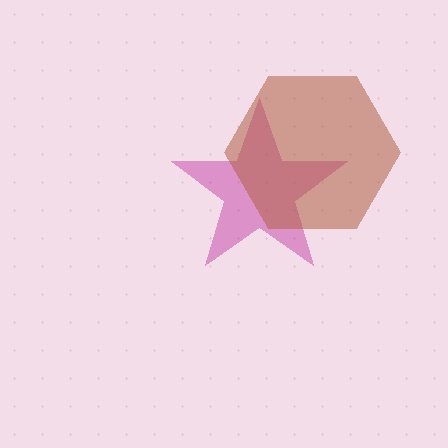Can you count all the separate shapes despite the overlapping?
Yes, there are 2 separate shapes.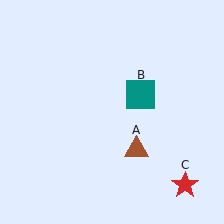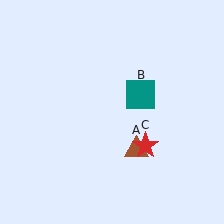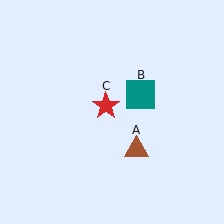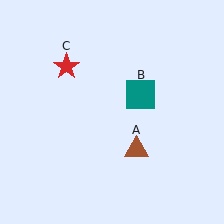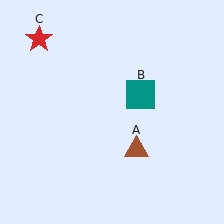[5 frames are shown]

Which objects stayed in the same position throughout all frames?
Brown triangle (object A) and teal square (object B) remained stationary.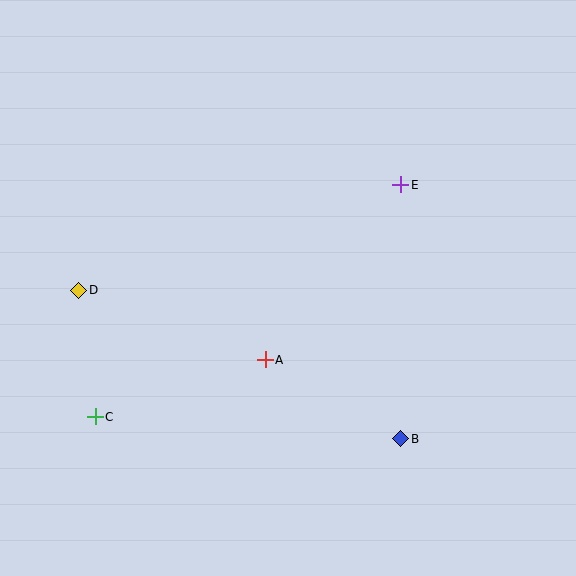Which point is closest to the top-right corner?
Point E is closest to the top-right corner.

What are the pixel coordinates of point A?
Point A is at (265, 360).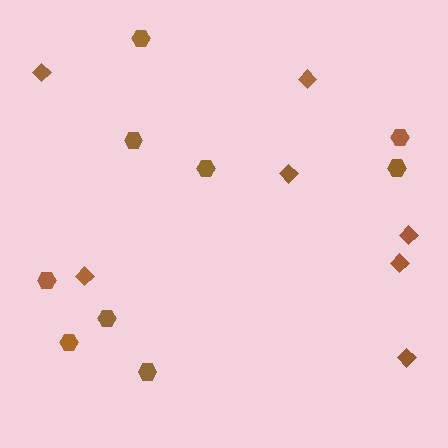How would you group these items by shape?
There are 2 groups: one group of diamonds (7) and one group of hexagons (9).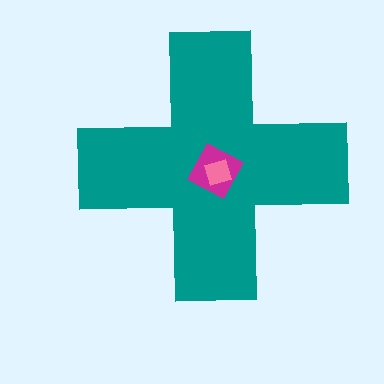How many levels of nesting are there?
3.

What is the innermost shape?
The pink diamond.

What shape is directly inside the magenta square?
The pink diamond.